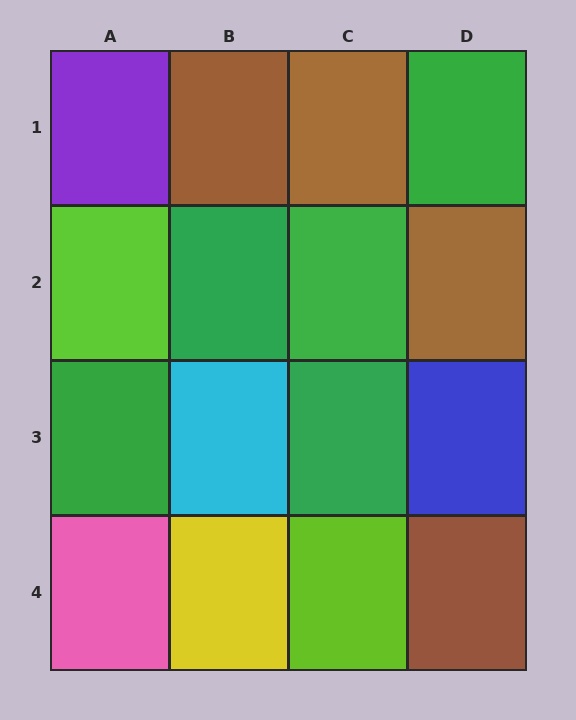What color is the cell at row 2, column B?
Green.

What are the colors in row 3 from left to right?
Green, cyan, green, blue.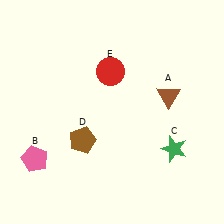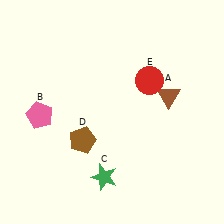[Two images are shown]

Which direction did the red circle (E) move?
The red circle (E) moved right.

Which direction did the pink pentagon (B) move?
The pink pentagon (B) moved up.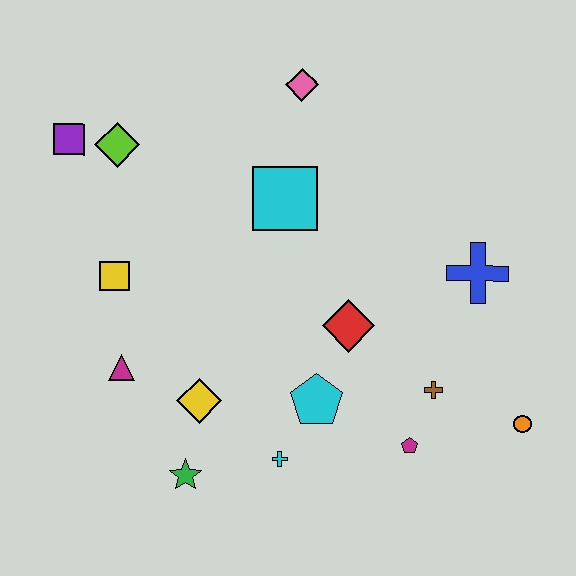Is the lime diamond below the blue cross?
No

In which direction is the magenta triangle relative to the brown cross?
The magenta triangle is to the left of the brown cross.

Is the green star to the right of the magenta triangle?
Yes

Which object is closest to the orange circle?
The brown cross is closest to the orange circle.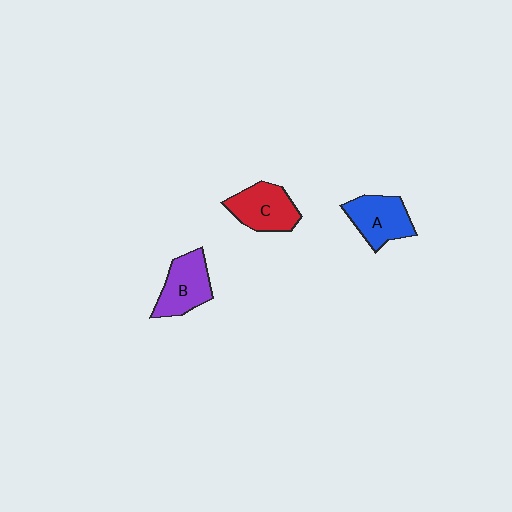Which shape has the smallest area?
Shape A (blue).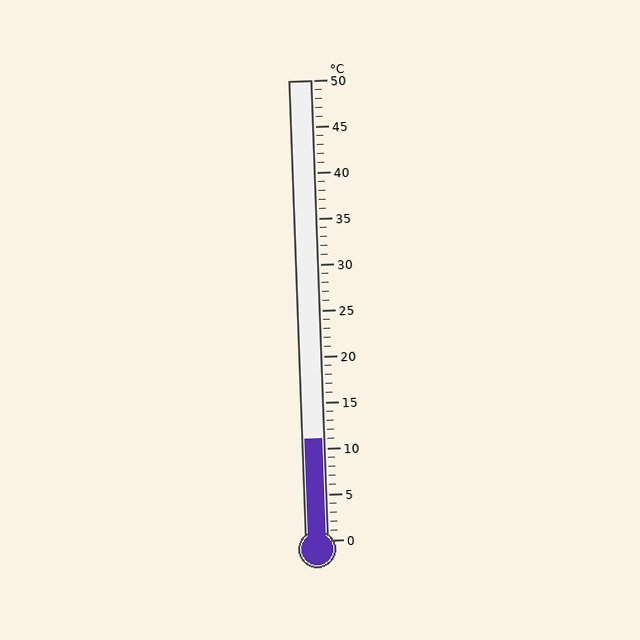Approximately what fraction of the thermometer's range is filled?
The thermometer is filled to approximately 20% of its range.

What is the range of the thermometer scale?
The thermometer scale ranges from 0°C to 50°C.